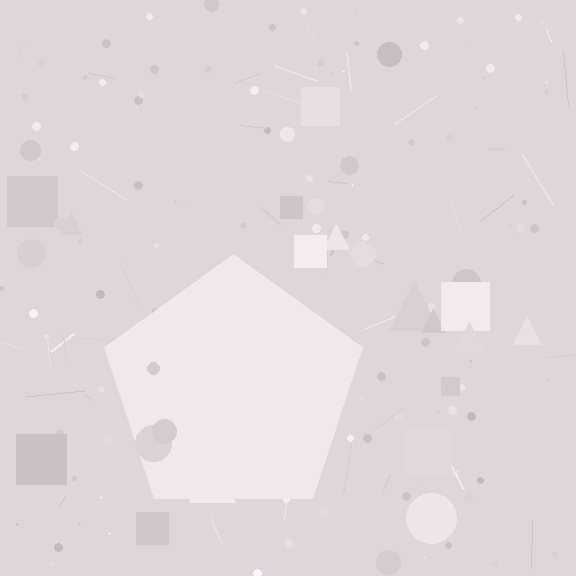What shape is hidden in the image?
A pentagon is hidden in the image.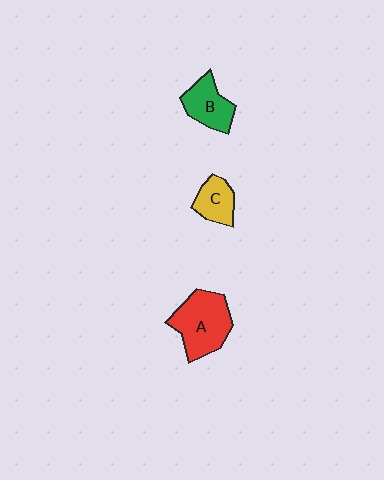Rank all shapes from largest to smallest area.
From largest to smallest: A (red), B (green), C (yellow).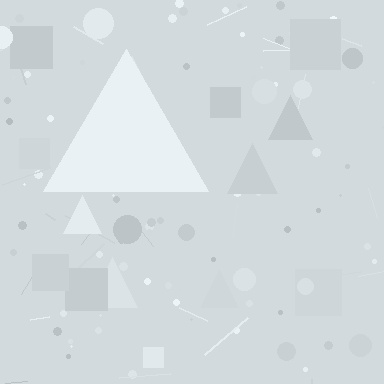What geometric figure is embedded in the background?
A triangle is embedded in the background.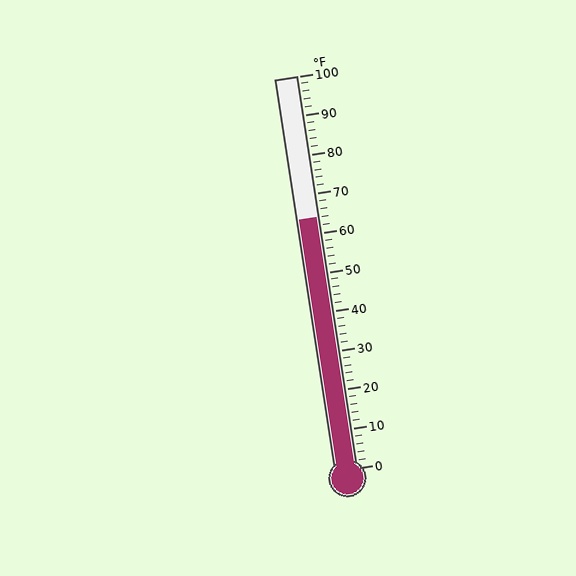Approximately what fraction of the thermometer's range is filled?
The thermometer is filled to approximately 65% of its range.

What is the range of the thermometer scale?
The thermometer scale ranges from 0°F to 100°F.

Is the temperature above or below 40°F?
The temperature is above 40°F.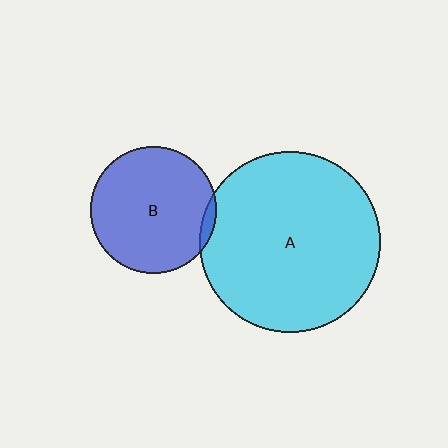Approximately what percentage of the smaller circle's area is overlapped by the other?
Approximately 5%.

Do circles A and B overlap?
Yes.